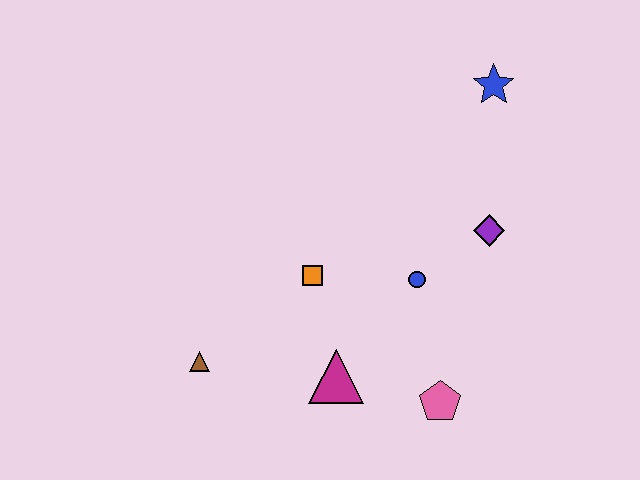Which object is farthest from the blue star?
The brown triangle is farthest from the blue star.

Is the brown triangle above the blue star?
No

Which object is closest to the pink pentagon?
The magenta triangle is closest to the pink pentagon.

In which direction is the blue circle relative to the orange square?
The blue circle is to the right of the orange square.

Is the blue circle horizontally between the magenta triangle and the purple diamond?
Yes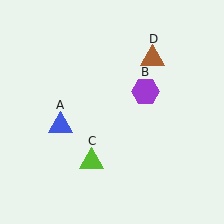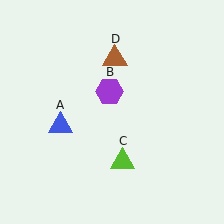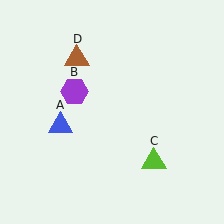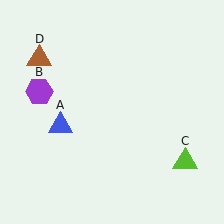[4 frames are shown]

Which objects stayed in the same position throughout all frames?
Blue triangle (object A) remained stationary.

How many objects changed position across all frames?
3 objects changed position: purple hexagon (object B), lime triangle (object C), brown triangle (object D).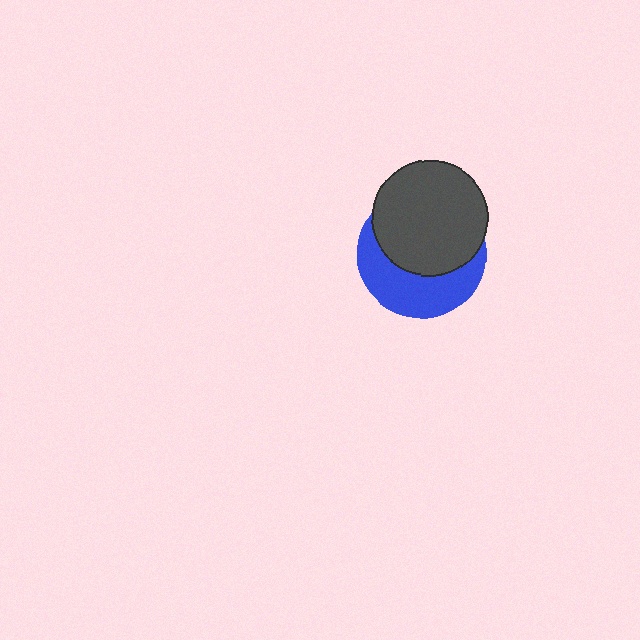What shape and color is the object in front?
The object in front is a dark gray circle.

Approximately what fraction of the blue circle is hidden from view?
Roughly 56% of the blue circle is hidden behind the dark gray circle.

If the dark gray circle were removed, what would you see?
You would see the complete blue circle.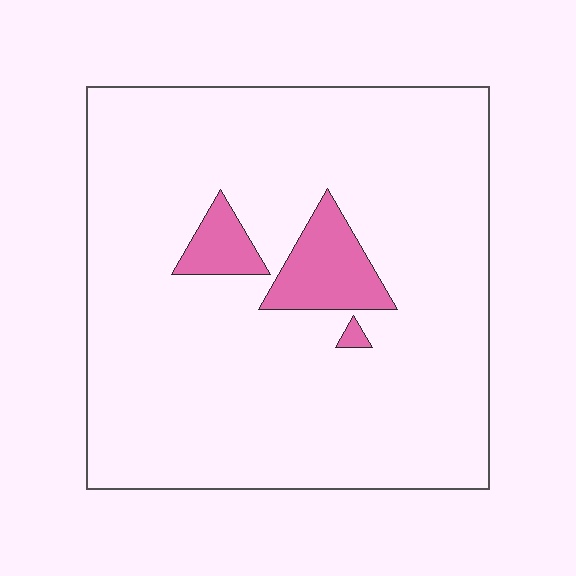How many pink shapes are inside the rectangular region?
3.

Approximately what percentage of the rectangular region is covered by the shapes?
Approximately 10%.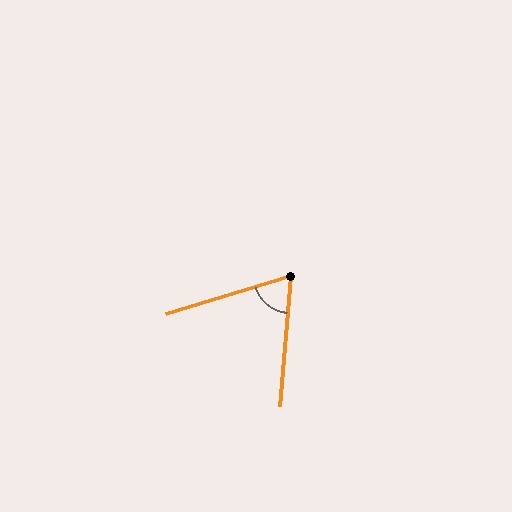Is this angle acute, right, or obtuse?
It is acute.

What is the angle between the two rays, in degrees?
Approximately 68 degrees.